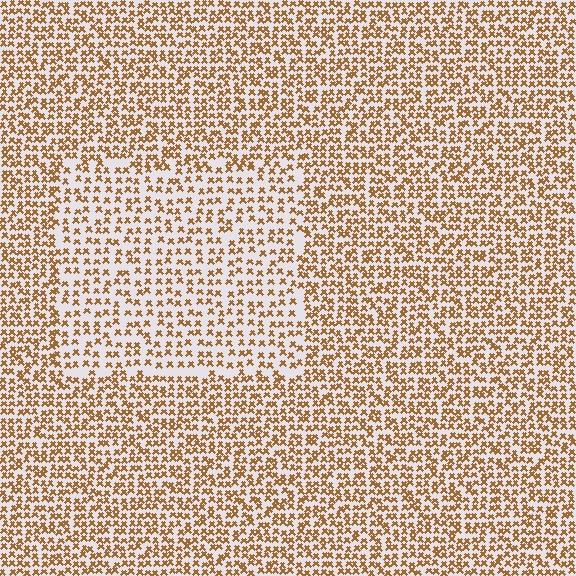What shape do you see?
I see a rectangle.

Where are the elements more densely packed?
The elements are more densely packed outside the rectangle boundary.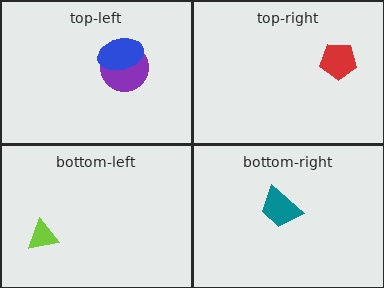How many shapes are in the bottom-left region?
1.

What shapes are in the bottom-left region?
The lime triangle.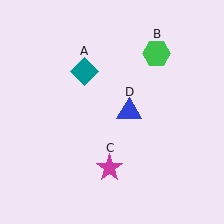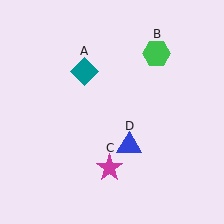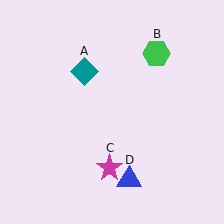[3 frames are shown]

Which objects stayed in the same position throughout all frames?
Teal diamond (object A) and green hexagon (object B) and magenta star (object C) remained stationary.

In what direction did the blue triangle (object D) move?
The blue triangle (object D) moved down.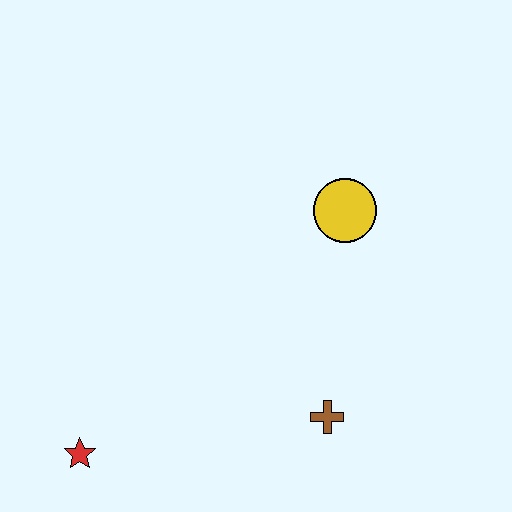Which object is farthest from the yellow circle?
The red star is farthest from the yellow circle.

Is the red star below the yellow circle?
Yes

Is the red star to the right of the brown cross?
No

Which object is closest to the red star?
The brown cross is closest to the red star.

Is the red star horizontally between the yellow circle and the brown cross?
No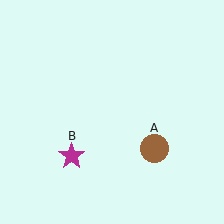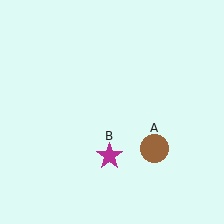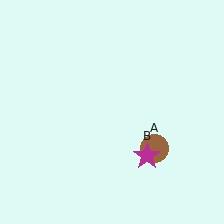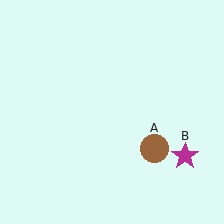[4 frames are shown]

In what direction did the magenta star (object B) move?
The magenta star (object B) moved right.